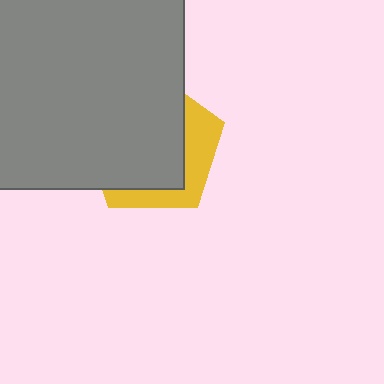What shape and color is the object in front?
The object in front is a gray rectangle.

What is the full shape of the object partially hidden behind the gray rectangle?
The partially hidden object is a yellow pentagon.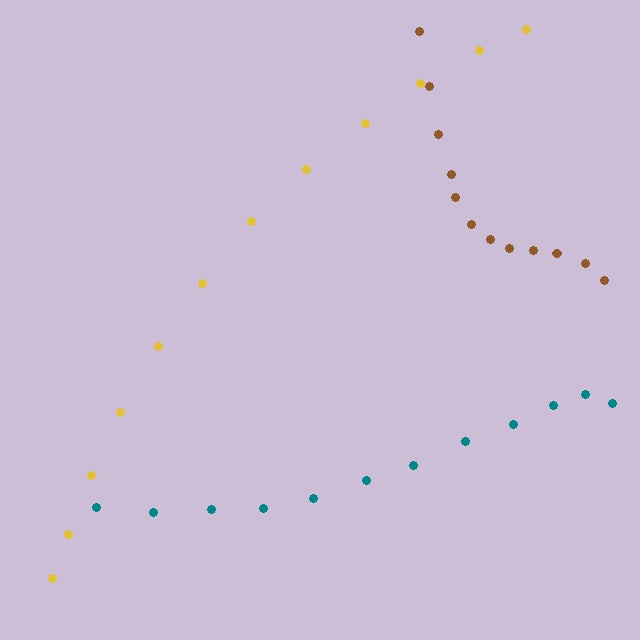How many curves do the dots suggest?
There are 3 distinct paths.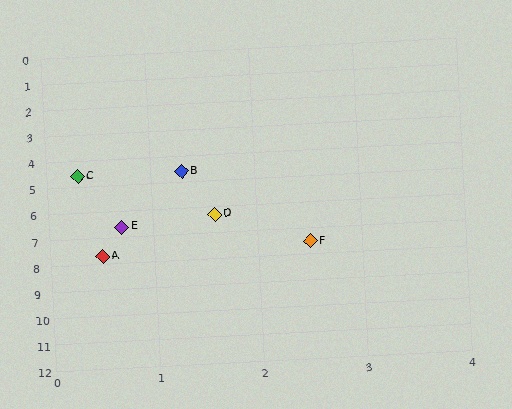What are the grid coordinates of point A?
Point A is at approximately (0.5, 7.7).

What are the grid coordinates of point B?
Point B is at approximately (1.3, 4.6).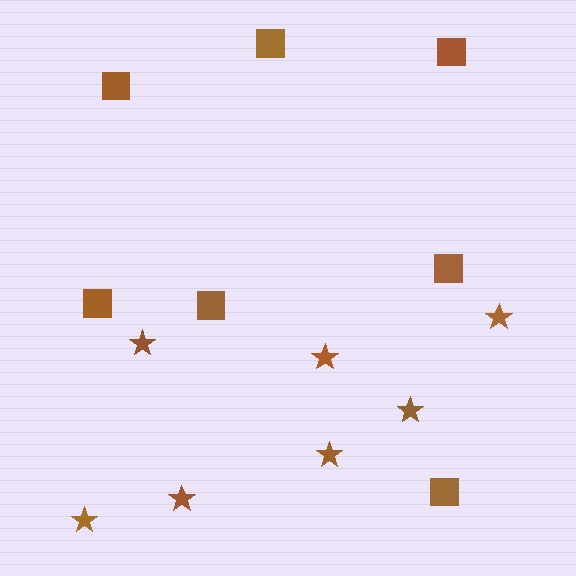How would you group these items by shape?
There are 2 groups: one group of stars (7) and one group of squares (7).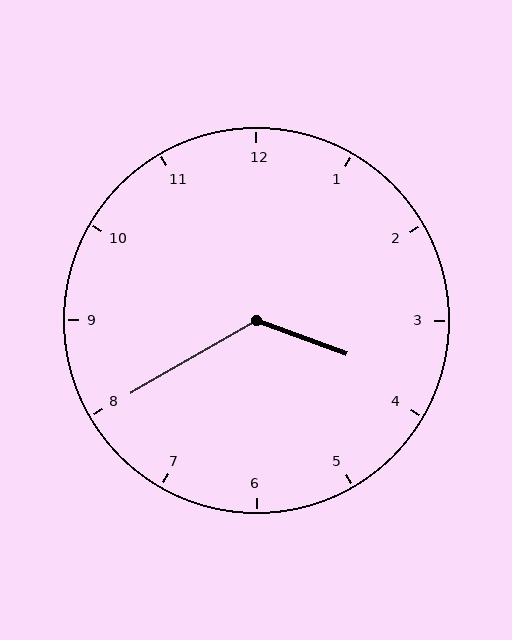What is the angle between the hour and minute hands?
Approximately 130 degrees.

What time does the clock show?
3:40.